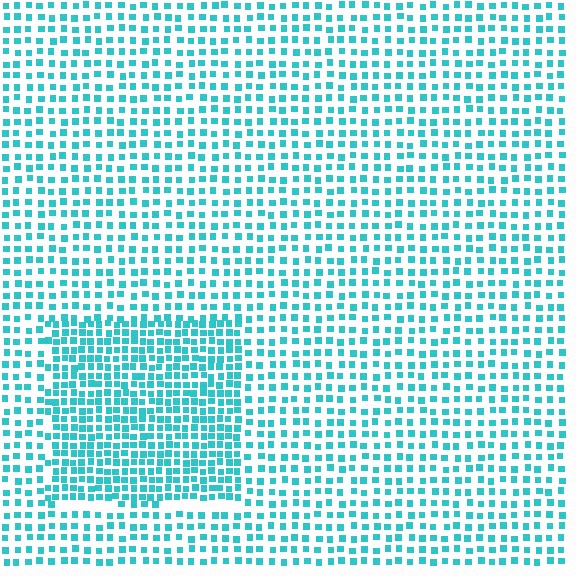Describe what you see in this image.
The image contains small cyan elements arranged at two different densities. A rectangle-shaped region is visible where the elements are more densely packed than the surrounding area.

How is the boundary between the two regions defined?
The boundary is defined by a change in element density (approximately 1.8x ratio). All elements are the same color, size, and shape.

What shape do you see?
I see a rectangle.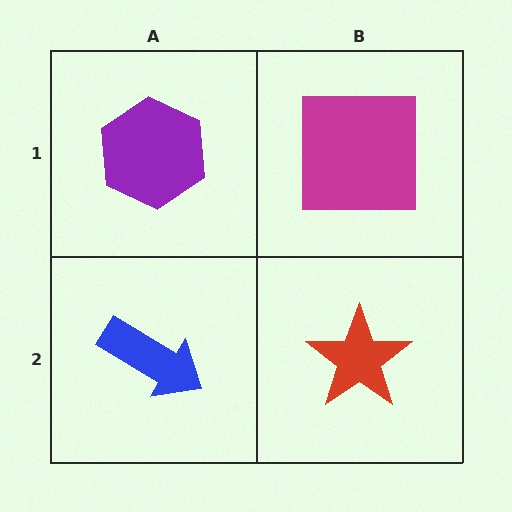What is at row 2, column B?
A red star.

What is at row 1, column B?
A magenta square.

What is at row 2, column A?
A blue arrow.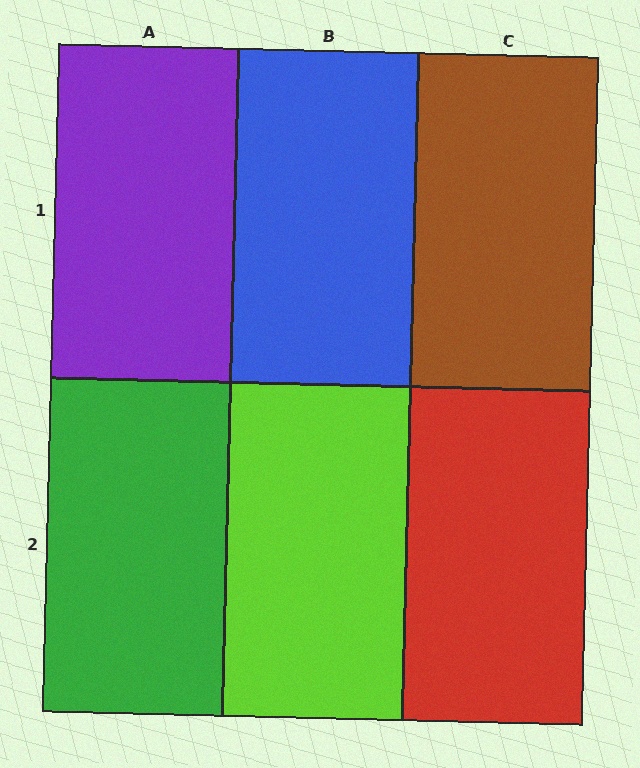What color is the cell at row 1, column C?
Brown.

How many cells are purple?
1 cell is purple.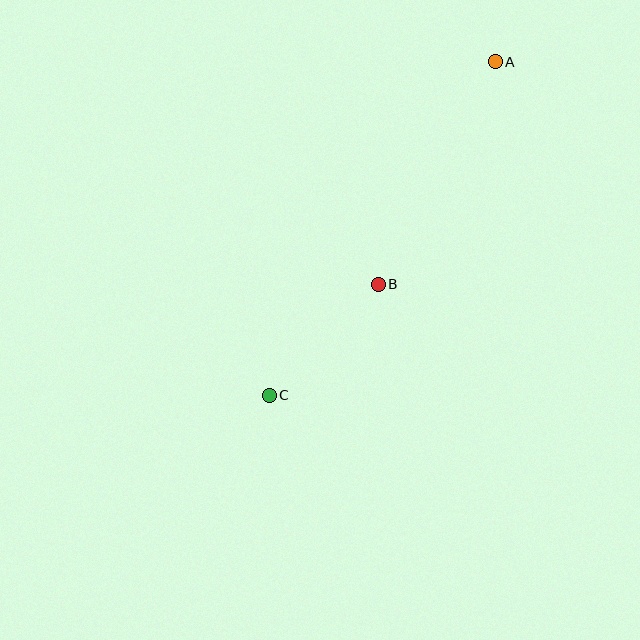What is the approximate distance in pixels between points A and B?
The distance between A and B is approximately 251 pixels.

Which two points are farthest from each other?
Points A and C are farthest from each other.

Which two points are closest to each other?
Points B and C are closest to each other.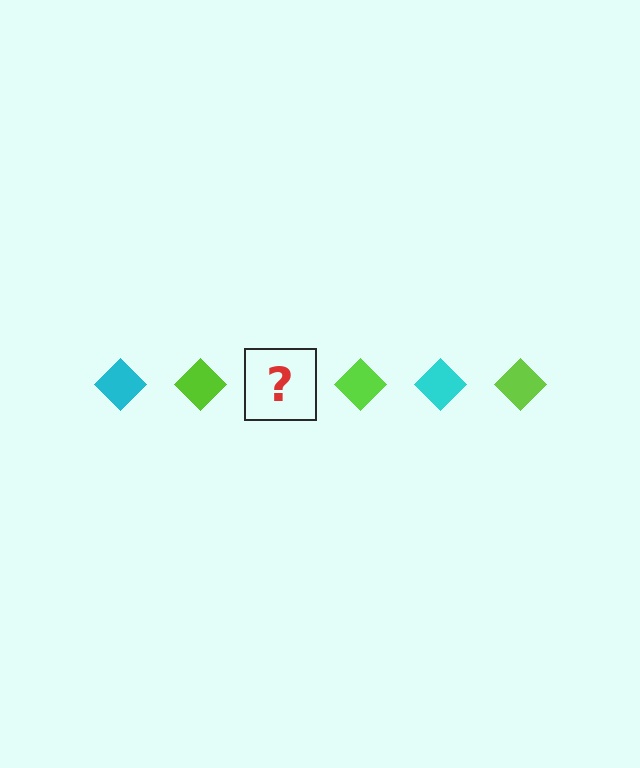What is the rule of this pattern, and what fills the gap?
The rule is that the pattern cycles through cyan, lime diamonds. The gap should be filled with a cyan diamond.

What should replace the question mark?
The question mark should be replaced with a cyan diamond.